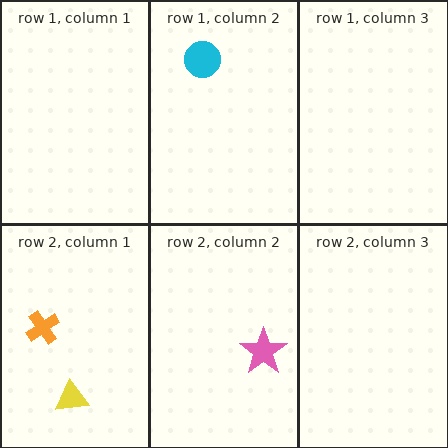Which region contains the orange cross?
The row 2, column 1 region.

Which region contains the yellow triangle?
The row 2, column 1 region.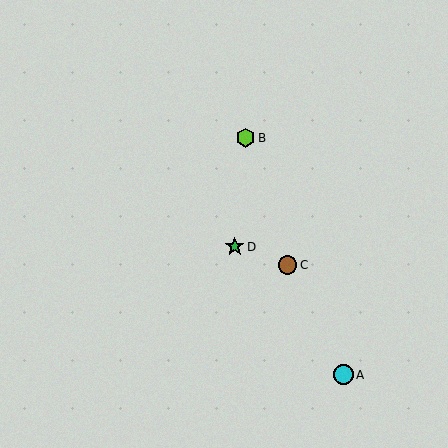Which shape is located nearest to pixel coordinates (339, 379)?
The cyan circle (labeled A) at (343, 375) is nearest to that location.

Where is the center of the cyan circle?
The center of the cyan circle is at (343, 375).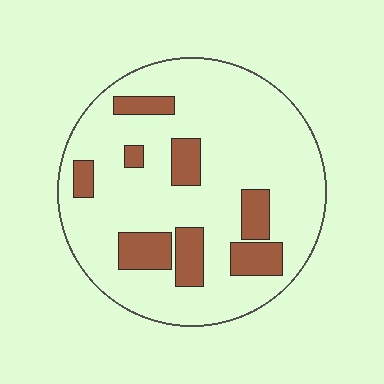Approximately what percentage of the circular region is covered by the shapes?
Approximately 20%.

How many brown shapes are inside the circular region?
8.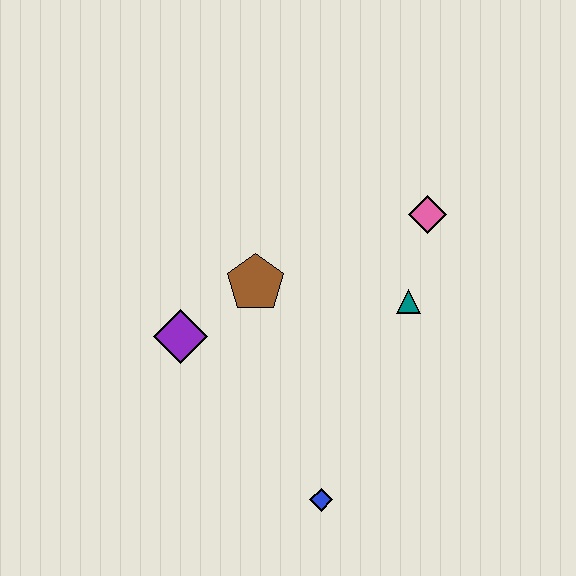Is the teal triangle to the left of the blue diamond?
No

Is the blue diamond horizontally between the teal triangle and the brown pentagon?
Yes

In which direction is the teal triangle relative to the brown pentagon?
The teal triangle is to the right of the brown pentagon.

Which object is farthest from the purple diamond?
The pink diamond is farthest from the purple diamond.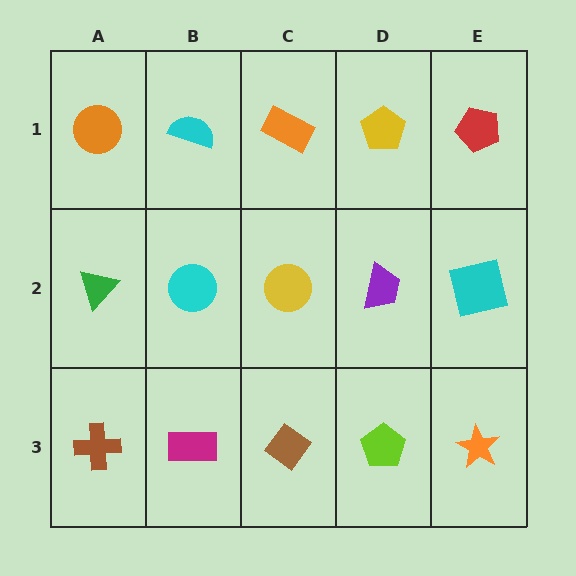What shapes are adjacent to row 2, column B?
A cyan semicircle (row 1, column B), a magenta rectangle (row 3, column B), a green triangle (row 2, column A), a yellow circle (row 2, column C).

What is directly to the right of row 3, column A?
A magenta rectangle.